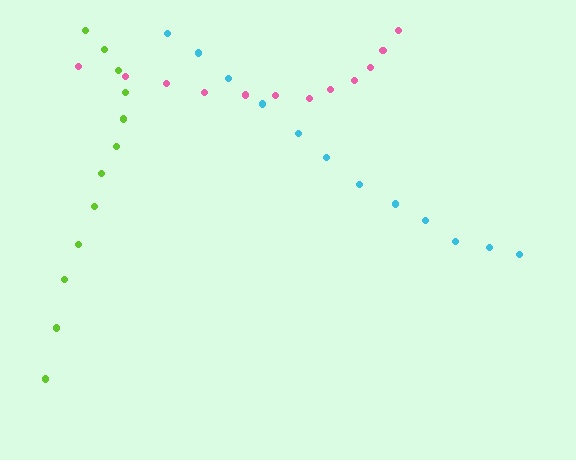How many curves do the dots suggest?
There are 3 distinct paths.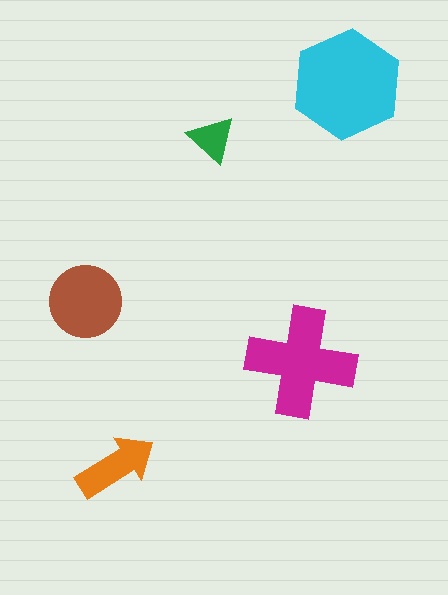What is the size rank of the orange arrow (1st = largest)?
4th.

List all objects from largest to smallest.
The cyan hexagon, the magenta cross, the brown circle, the orange arrow, the green triangle.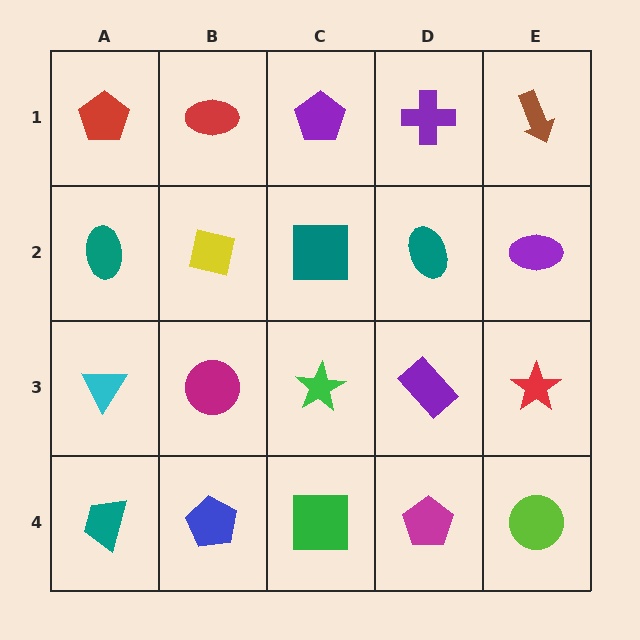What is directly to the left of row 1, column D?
A purple pentagon.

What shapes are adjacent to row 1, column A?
A teal ellipse (row 2, column A), a red ellipse (row 1, column B).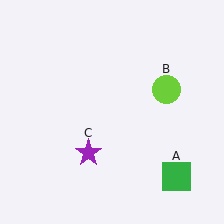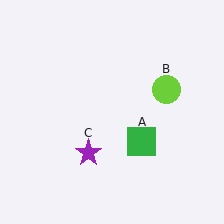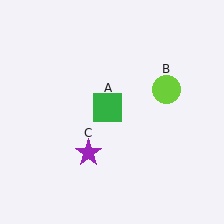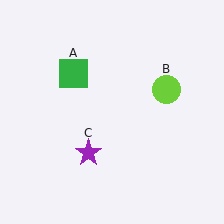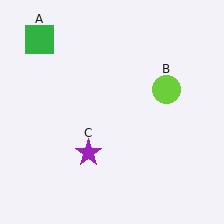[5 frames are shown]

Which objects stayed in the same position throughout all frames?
Lime circle (object B) and purple star (object C) remained stationary.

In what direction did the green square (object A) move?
The green square (object A) moved up and to the left.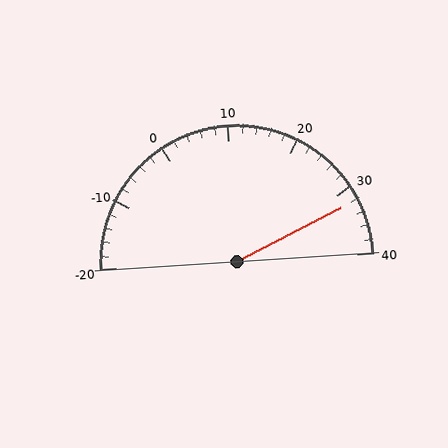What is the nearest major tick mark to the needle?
The nearest major tick mark is 30.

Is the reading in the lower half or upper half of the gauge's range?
The reading is in the upper half of the range (-20 to 40).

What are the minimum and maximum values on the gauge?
The gauge ranges from -20 to 40.